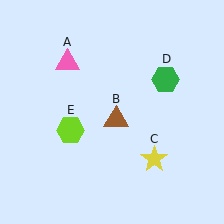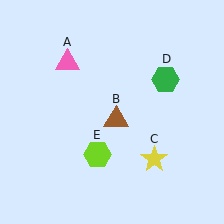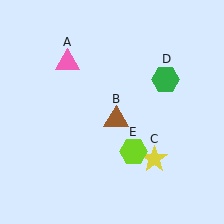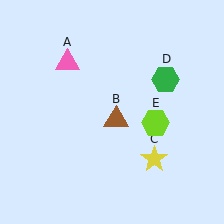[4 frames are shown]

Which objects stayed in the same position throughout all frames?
Pink triangle (object A) and brown triangle (object B) and yellow star (object C) and green hexagon (object D) remained stationary.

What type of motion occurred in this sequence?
The lime hexagon (object E) rotated counterclockwise around the center of the scene.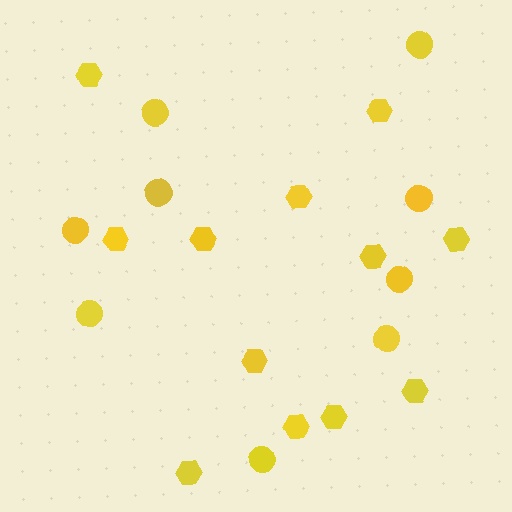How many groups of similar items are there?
There are 2 groups: one group of circles (9) and one group of hexagons (12).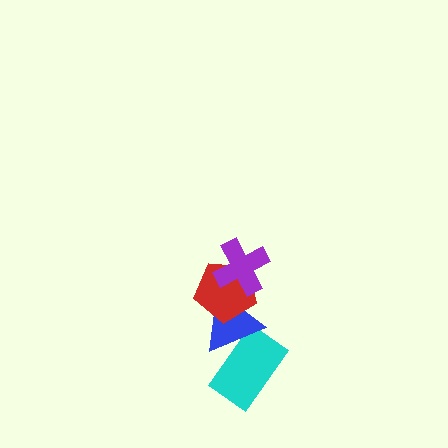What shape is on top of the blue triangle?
The red pentagon is on top of the blue triangle.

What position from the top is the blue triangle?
The blue triangle is 3rd from the top.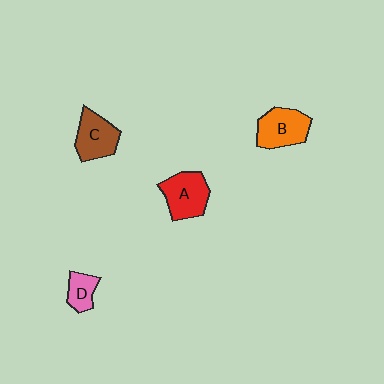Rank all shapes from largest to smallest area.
From largest to smallest: A (red), B (orange), C (brown), D (pink).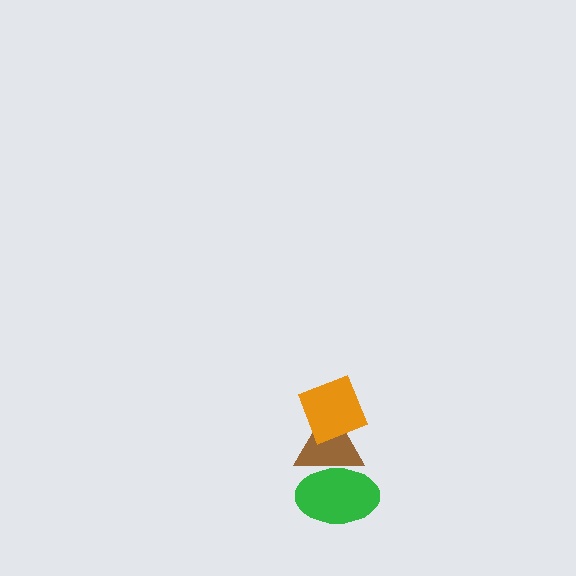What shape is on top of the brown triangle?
The orange diamond is on top of the brown triangle.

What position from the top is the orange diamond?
The orange diamond is 1st from the top.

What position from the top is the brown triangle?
The brown triangle is 2nd from the top.